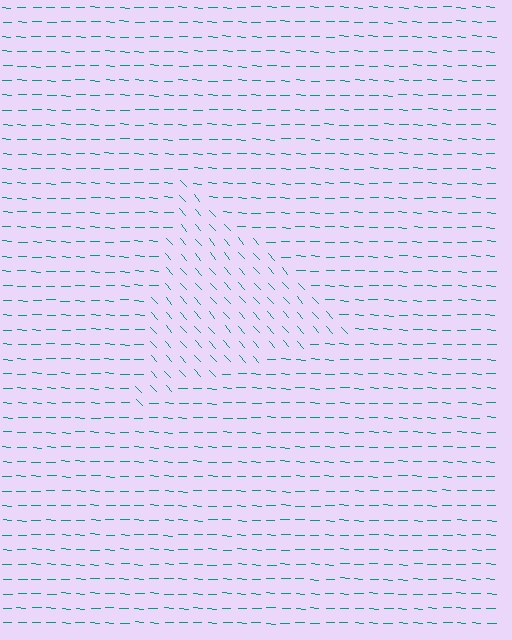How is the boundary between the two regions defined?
The boundary is defined purely by a change in line orientation (approximately 45 degrees difference). All lines are the same color and thickness.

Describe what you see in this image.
The image is filled with small teal line segments. A triangle region in the image has lines oriented differently from the surrounding lines, creating a visible texture boundary.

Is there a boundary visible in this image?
Yes, there is a texture boundary formed by a change in line orientation.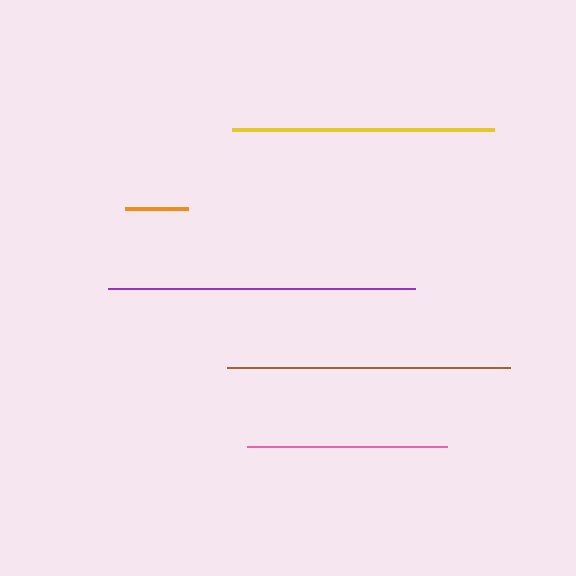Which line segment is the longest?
The purple line is the longest at approximately 307 pixels.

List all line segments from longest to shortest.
From longest to shortest: purple, brown, yellow, pink, orange.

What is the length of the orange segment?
The orange segment is approximately 63 pixels long.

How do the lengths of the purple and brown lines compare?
The purple and brown lines are approximately the same length.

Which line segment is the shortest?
The orange line is the shortest at approximately 63 pixels.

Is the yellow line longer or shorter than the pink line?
The yellow line is longer than the pink line.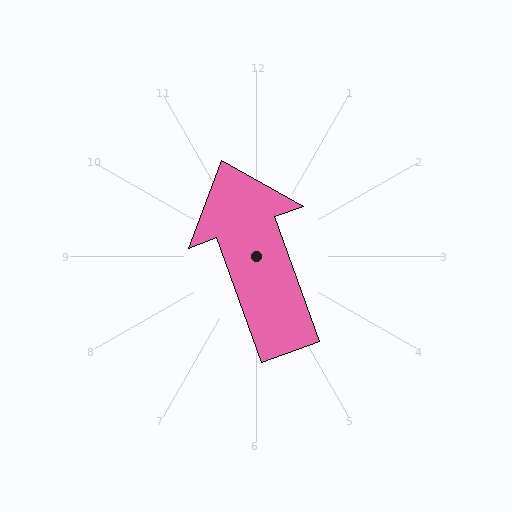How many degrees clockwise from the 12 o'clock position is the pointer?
Approximately 340 degrees.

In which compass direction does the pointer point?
North.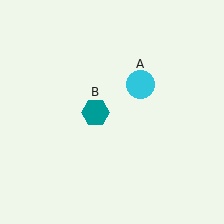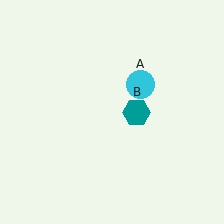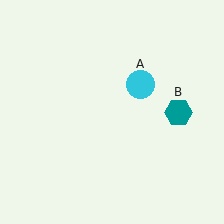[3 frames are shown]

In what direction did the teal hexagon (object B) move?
The teal hexagon (object B) moved right.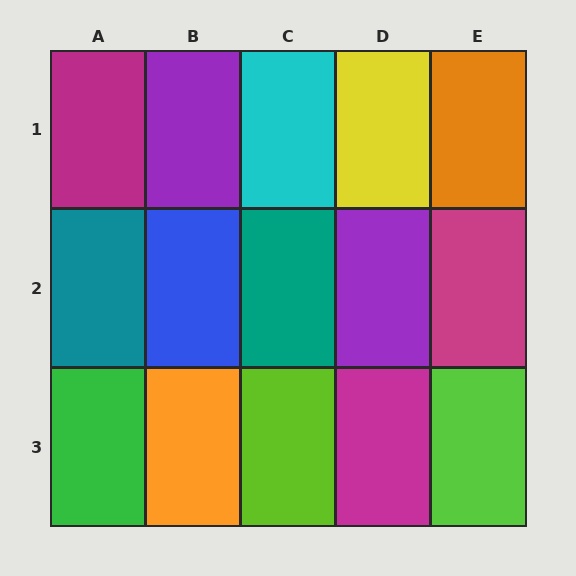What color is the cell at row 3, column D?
Magenta.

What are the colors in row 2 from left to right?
Teal, blue, teal, purple, magenta.